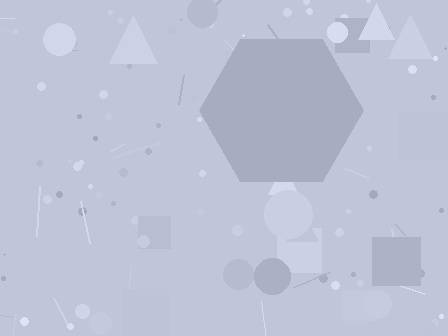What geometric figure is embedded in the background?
A hexagon is embedded in the background.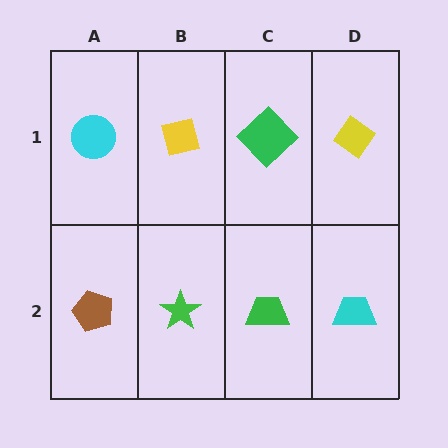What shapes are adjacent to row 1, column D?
A cyan trapezoid (row 2, column D), a green diamond (row 1, column C).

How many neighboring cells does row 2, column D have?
2.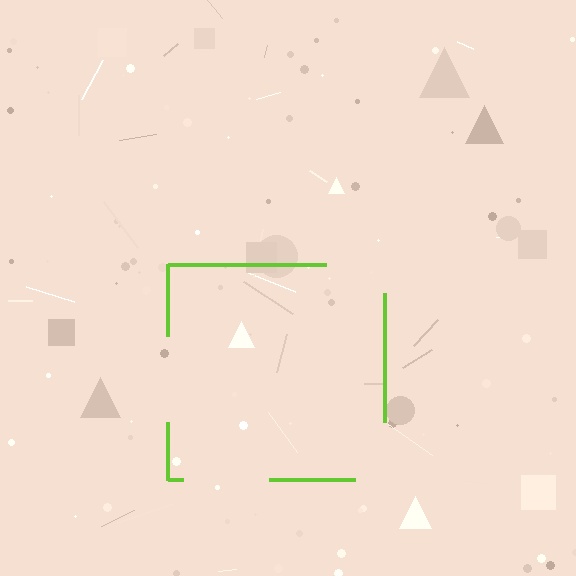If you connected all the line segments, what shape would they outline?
They would outline a square.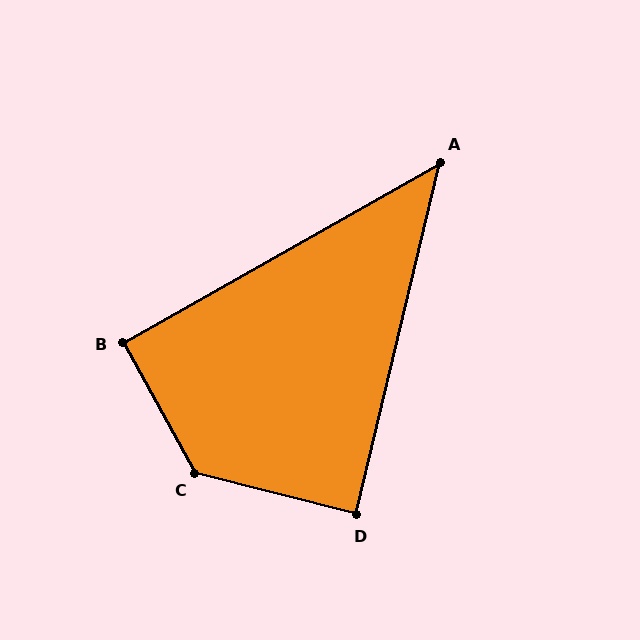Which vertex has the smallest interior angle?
A, at approximately 47 degrees.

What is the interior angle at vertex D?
Approximately 89 degrees (approximately right).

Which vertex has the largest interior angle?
C, at approximately 133 degrees.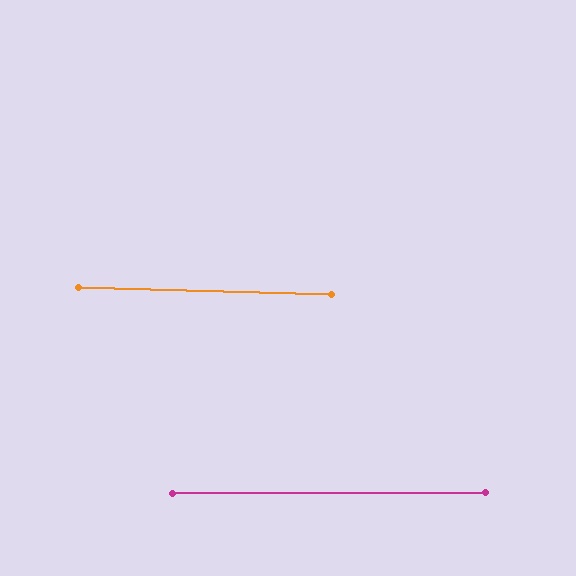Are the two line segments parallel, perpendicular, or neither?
Parallel — their directions differ by only 1.7°.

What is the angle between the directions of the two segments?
Approximately 2 degrees.